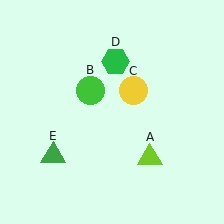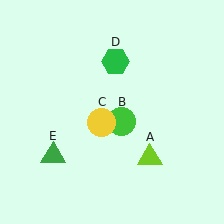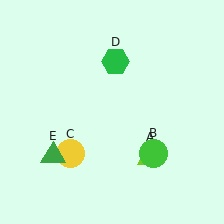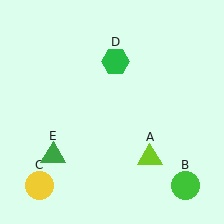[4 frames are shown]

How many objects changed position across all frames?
2 objects changed position: green circle (object B), yellow circle (object C).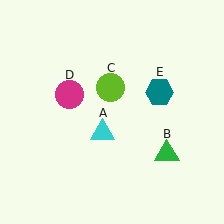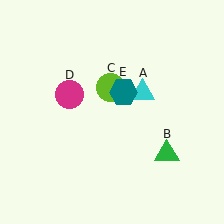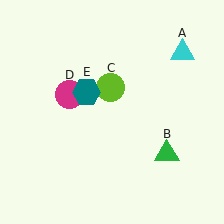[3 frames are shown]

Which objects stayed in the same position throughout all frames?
Green triangle (object B) and lime circle (object C) and magenta circle (object D) remained stationary.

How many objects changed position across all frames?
2 objects changed position: cyan triangle (object A), teal hexagon (object E).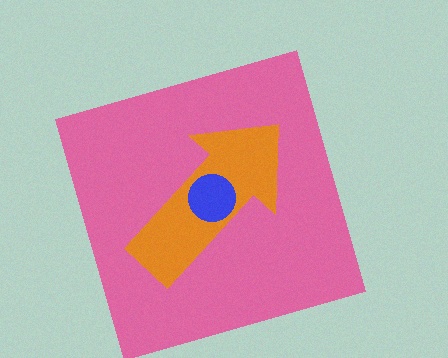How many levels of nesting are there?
3.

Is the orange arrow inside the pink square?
Yes.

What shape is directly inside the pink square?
The orange arrow.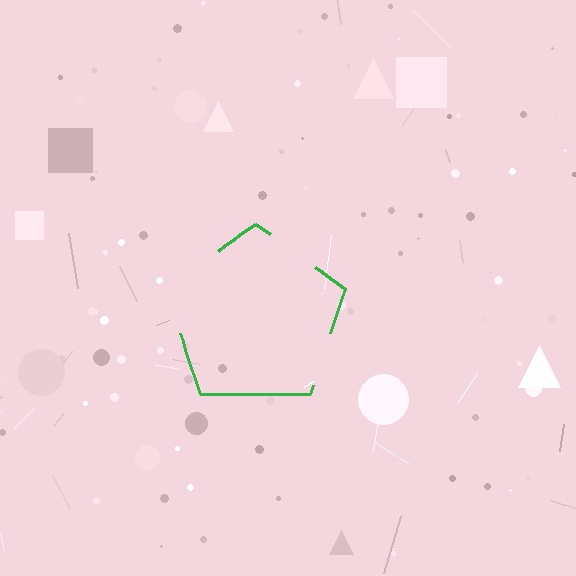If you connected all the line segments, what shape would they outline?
They would outline a pentagon.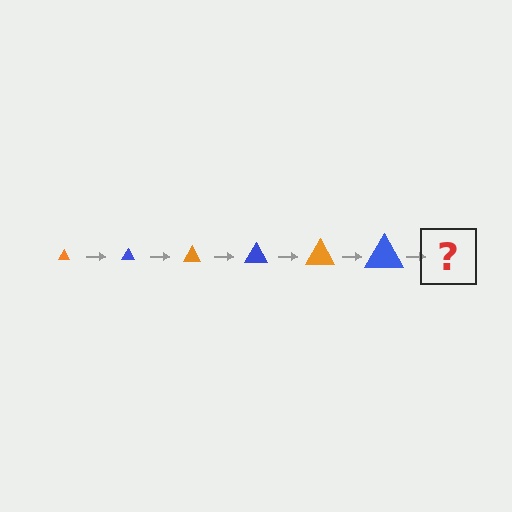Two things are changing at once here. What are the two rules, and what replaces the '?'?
The two rules are that the triangle grows larger each step and the color cycles through orange and blue. The '?' should be an orange triangle, larger than the previous one.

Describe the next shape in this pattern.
It should be an orange triangle, larger than the previous one.